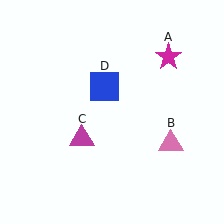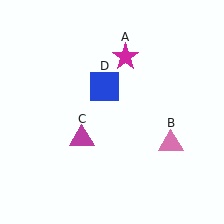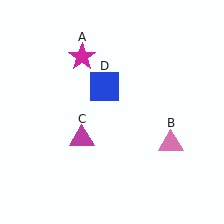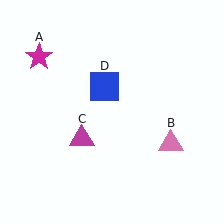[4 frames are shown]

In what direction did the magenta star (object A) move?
The magenta star (object A) moved left.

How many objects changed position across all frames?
1 object changed position: magenta star (object A).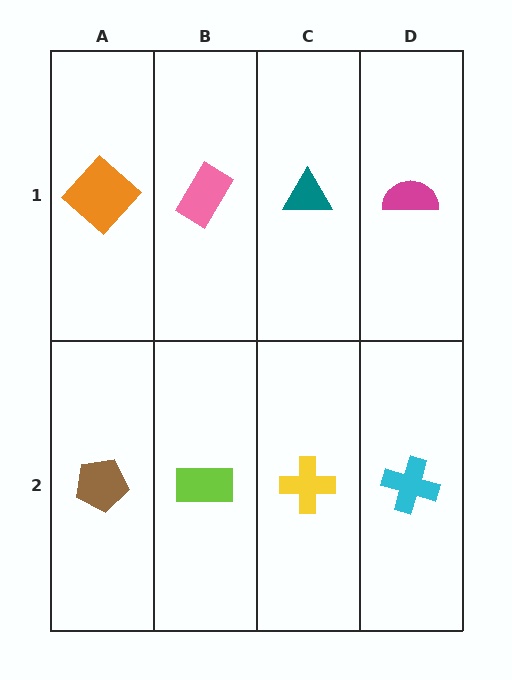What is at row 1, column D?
A magenta semicircle.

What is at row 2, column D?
A cyan cross.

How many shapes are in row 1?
4 shapes.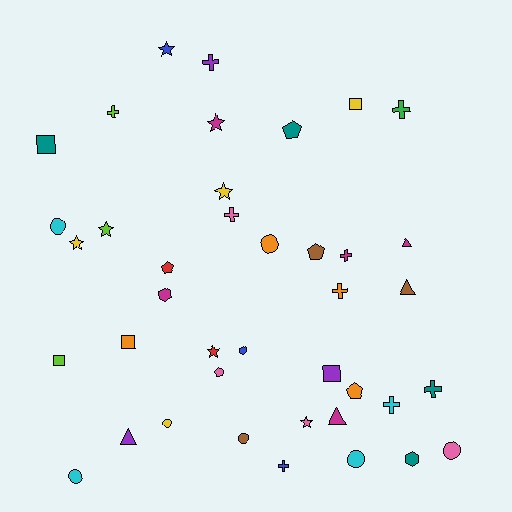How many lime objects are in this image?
There are 3 lime objects.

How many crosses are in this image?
There are 9 crosses.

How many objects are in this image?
There are 40 objects.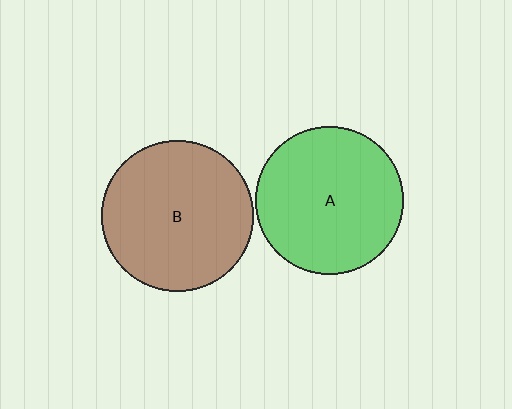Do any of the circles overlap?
No, none of the circles overlap.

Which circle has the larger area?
Circle B (brown).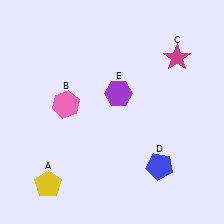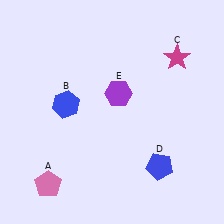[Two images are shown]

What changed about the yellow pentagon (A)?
In Image 1, A is yellow. In Image 2, it changed to pink.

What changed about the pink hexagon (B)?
In Image 1, B is pink. In Image 2, it changed to blue.